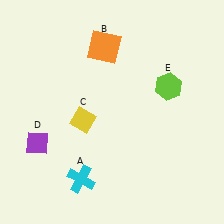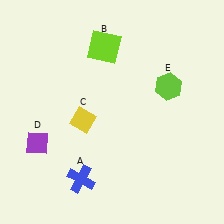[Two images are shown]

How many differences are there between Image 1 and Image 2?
There are 2 differences between the two images.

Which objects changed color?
A changed from cyan to blue. B changed from orange to lime.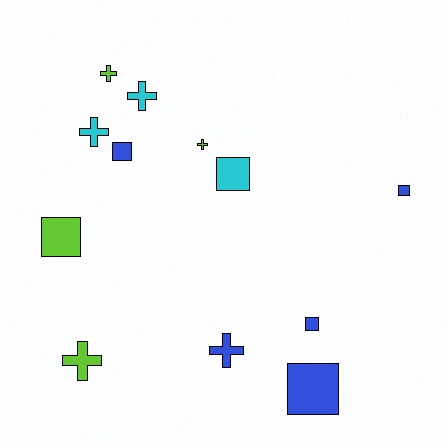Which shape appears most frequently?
Cross, with 6 objects.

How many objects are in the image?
There are 12 objects.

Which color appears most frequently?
Blue, with 5 objects.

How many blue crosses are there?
There is 1 blue cross.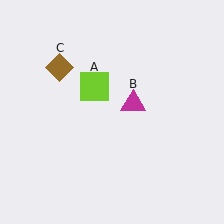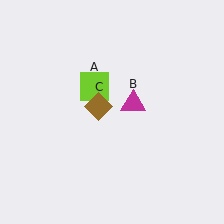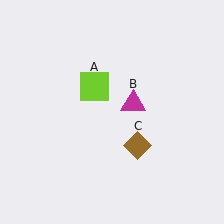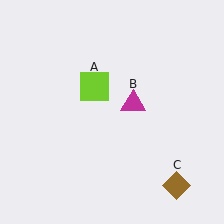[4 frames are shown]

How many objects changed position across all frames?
1 object changed position: brown diamond (object C).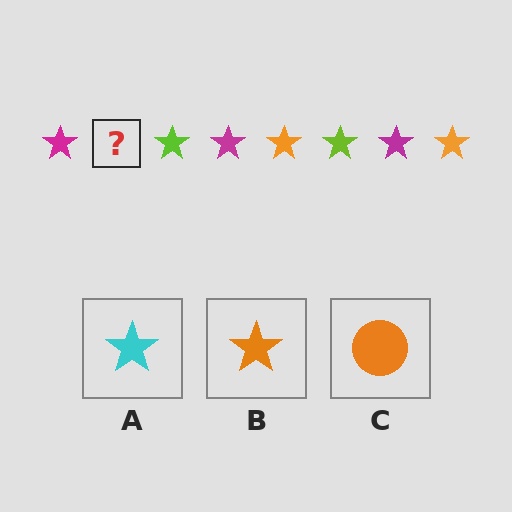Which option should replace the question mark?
Option B.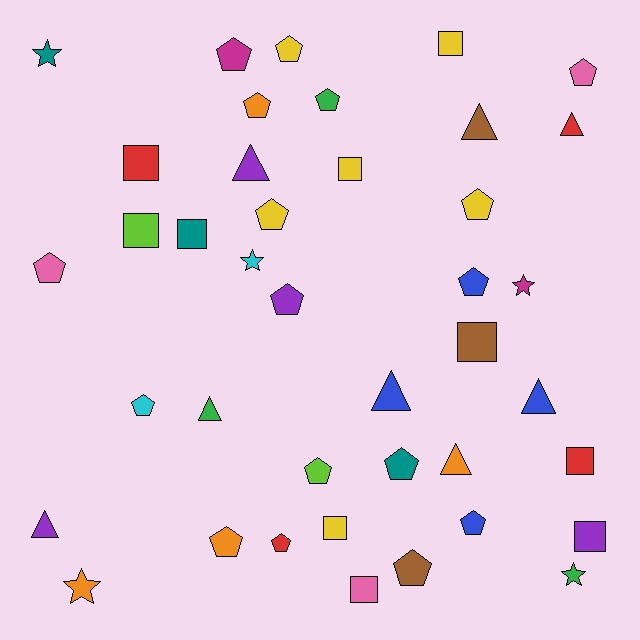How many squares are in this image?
There are 10 squares.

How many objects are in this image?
There are 40 objects.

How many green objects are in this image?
There are 3 green objects.